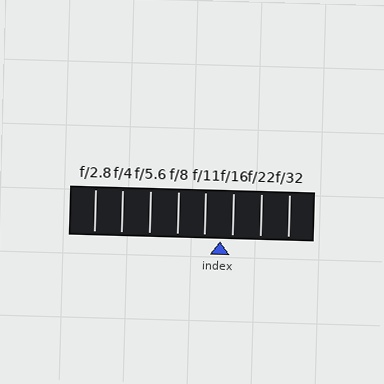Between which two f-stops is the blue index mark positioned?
The index mark is between f/11 and f/16.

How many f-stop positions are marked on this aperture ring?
There are 8 f-stop positions marked.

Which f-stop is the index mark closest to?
The index mark is closest to f/16.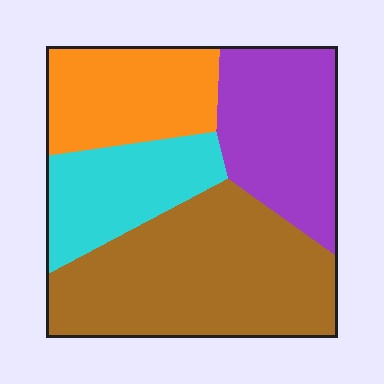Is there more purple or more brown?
Brown.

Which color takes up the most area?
Brown, at roughly 40%.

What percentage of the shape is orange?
Orange takes up about one fifth (1/5) of the shape.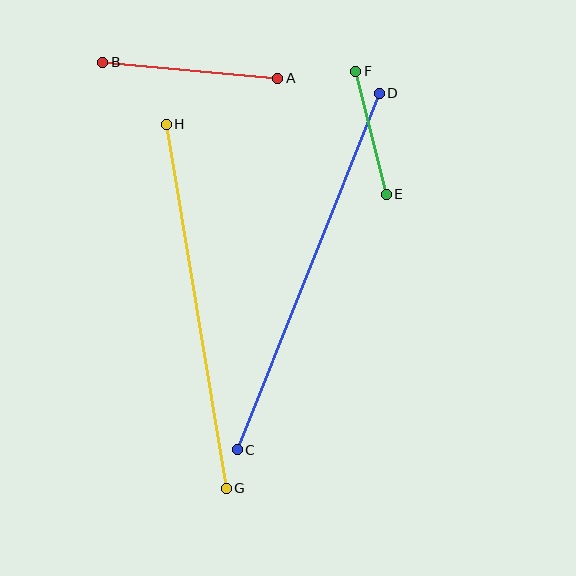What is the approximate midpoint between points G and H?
The midpoint is at approximately (196, 306) pixels.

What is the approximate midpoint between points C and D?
The midpoint is at approximately (308, 272) pixels.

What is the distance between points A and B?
The distance is approximately 176 pixels.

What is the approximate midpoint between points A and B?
The midpoint is at approximately (190, 70) pixels.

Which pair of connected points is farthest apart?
Points C and D are farthest apart.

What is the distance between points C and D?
The distance is approximately 384 pixels.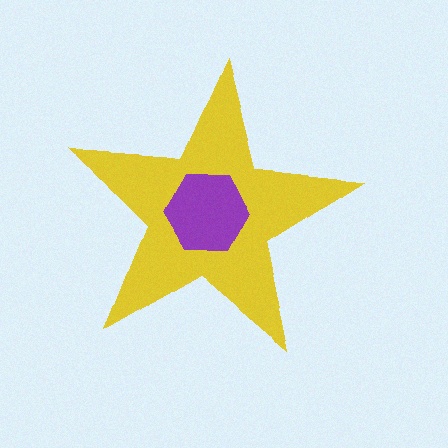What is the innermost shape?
The purple hexagon.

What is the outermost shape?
The yellow star.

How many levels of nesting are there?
2.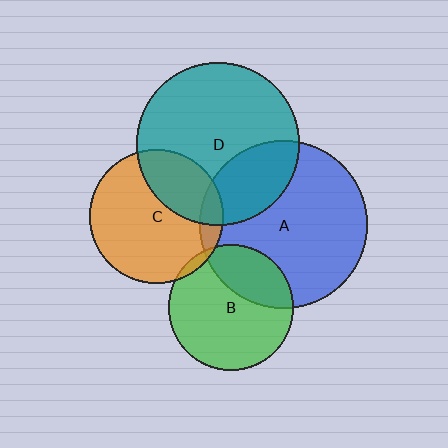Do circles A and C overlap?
Yes.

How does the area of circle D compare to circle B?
Approximately 1.7 times.